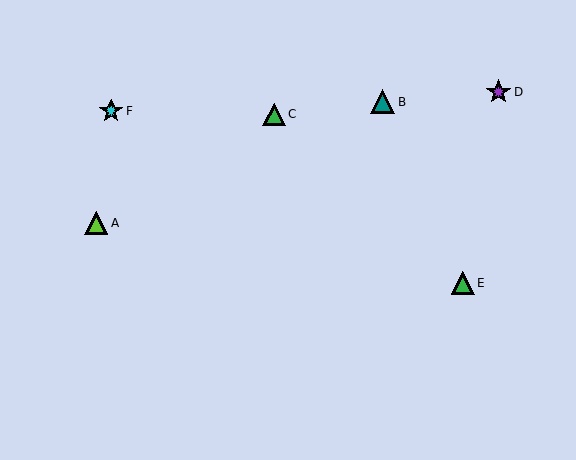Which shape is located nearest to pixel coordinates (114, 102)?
The cyan star (labeled F) at (111, 111) is nearest to that location.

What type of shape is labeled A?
Shape A is a lime triangle.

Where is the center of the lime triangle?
The center of the lime triangle is at (96, 223).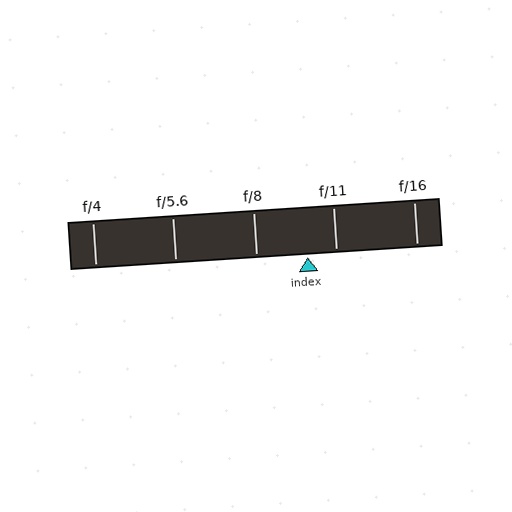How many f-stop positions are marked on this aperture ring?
There are 5 f-stop positions marked.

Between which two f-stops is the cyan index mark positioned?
The index mark is between f/8 and f/11.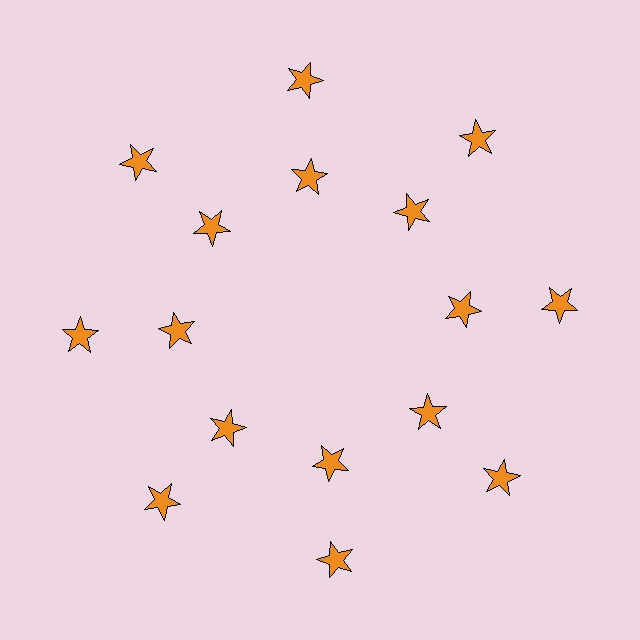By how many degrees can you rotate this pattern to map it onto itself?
The pattern maps onto itself every 45 degrees of rotation.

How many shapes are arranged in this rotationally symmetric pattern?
There are 16 shapes, arranged in 8 groups of 2.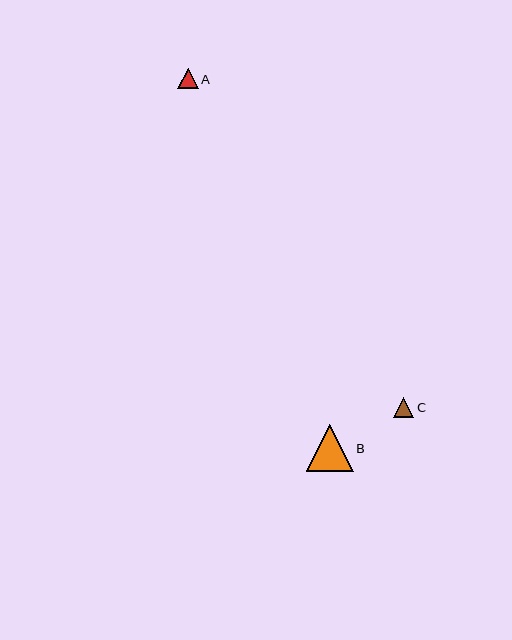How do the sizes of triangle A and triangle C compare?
Triangle A and triangle C are approximately the same size.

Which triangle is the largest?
Triangle B is the largest with a size of approximately 47 pixels.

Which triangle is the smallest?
Triangle C is the smallest with a size of approximately 20 pixels.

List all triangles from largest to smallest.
From largest to smallest: B, A, C.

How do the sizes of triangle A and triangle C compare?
Triangle A and triangle C are approximately the same size.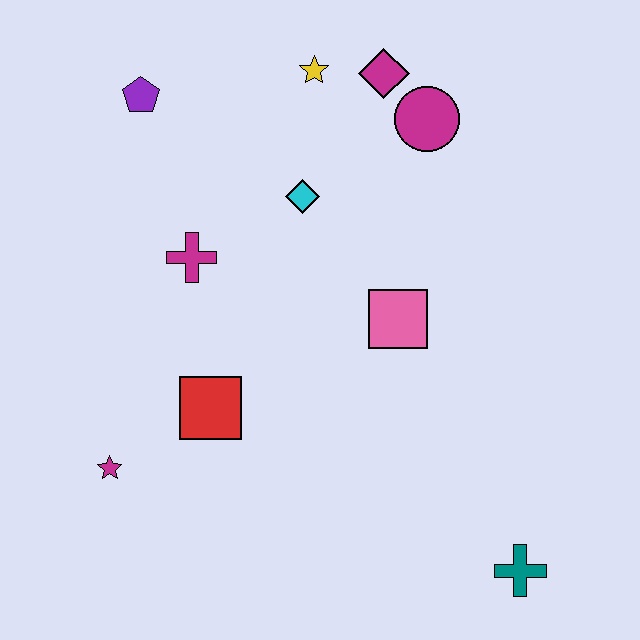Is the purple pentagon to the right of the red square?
No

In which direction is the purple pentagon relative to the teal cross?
The purple pentagon is above the teal cross.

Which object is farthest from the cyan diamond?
The teal cross is farthest from the cyan diamond.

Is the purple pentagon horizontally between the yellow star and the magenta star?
Yes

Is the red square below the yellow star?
Yes